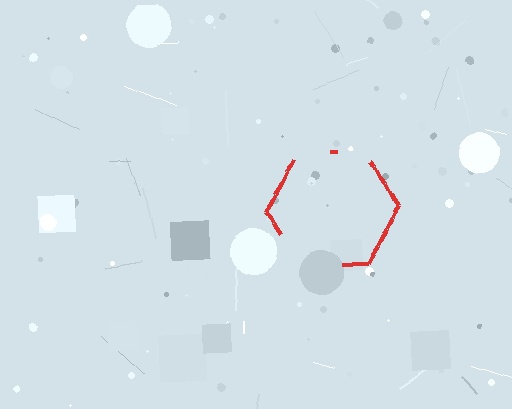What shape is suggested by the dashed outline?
The dashed outline suggests a hexagon.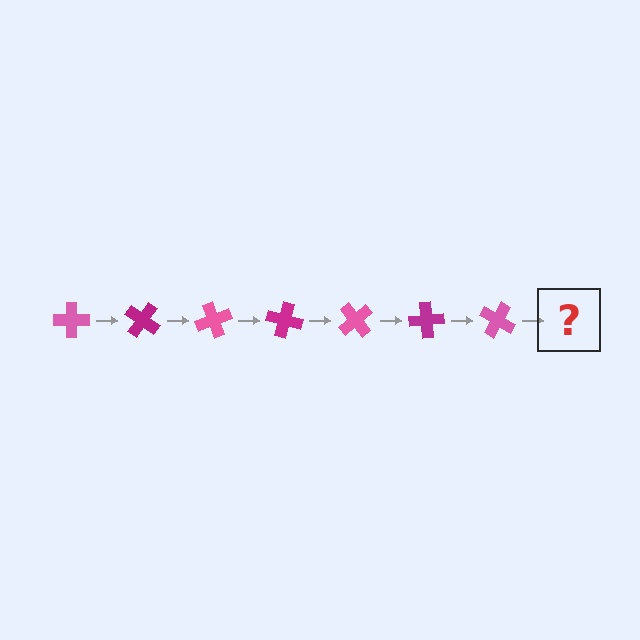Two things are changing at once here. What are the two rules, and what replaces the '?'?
The two rules are that it rotates 35 degrees each step and the color cycles through pink and magenta. The '?' should be a magenta cross, rotated 245 degrees from the start.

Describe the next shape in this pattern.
It should be a magenta cross, rotated 245 degrees from the start.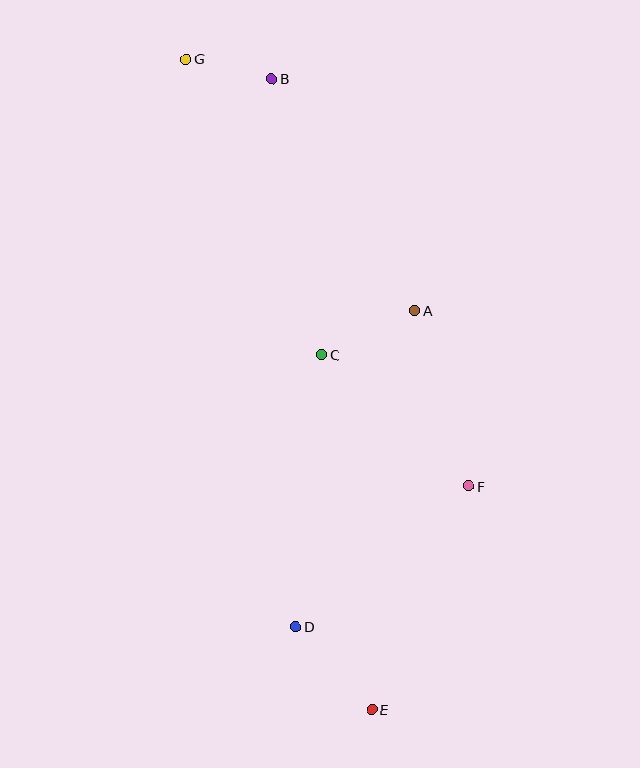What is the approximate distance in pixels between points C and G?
The distance between C and G is approximately 325 pixels.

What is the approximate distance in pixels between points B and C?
The distance between B and C is approximately 281 pixels.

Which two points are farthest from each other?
Points E and G are farthest from each other.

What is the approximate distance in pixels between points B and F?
The distance between B and F is approximately 453 pixels.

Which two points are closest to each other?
Points B and G are closest to each other.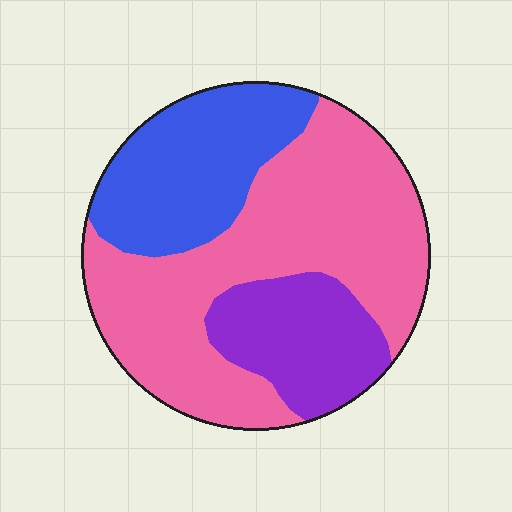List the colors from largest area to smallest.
From largest to smallest: pink, blue, purple.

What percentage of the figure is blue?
Blue takes up about one quarter (1/4) of the figure.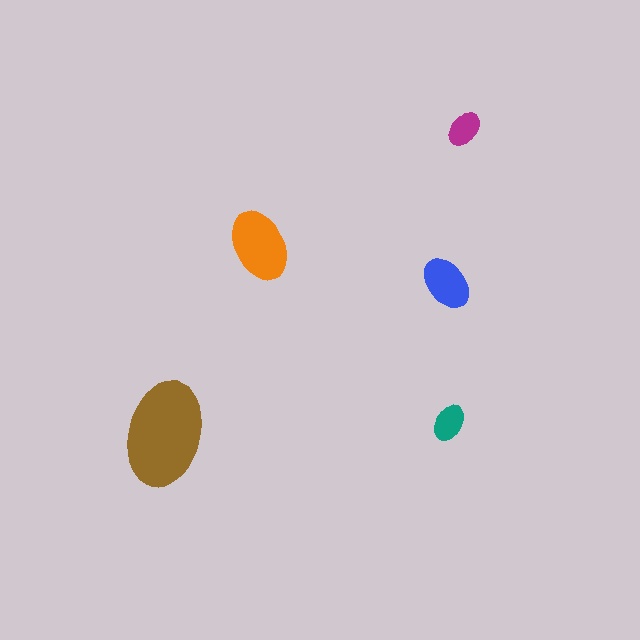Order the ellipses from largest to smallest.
the brown one, the orange one, the blue one, the teal one, the magenta one.